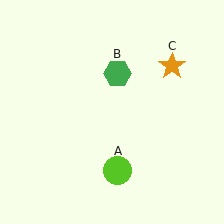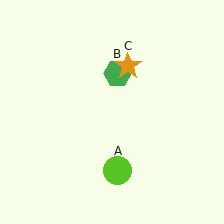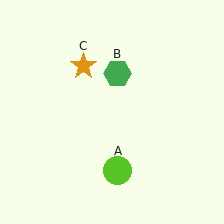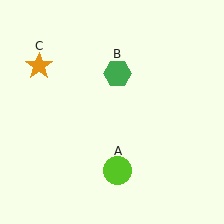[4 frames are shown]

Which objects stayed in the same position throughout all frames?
Lime circle (object A) and green hexagon (object B) remained stationary.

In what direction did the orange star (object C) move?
The orange star (object C) moved left.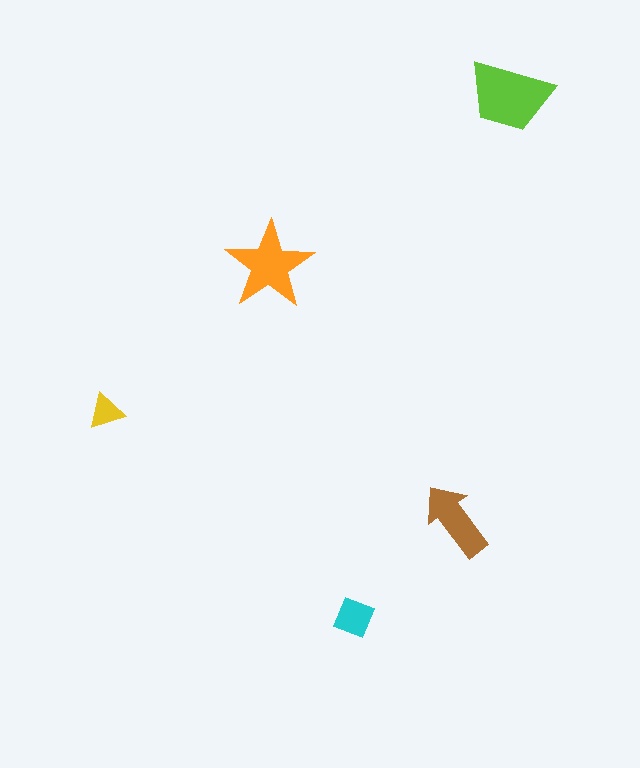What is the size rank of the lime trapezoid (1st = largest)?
1st.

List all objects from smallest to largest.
The yellow triangle, the cyan diamond, the brown arrow, the orange star, the lime trapezoid.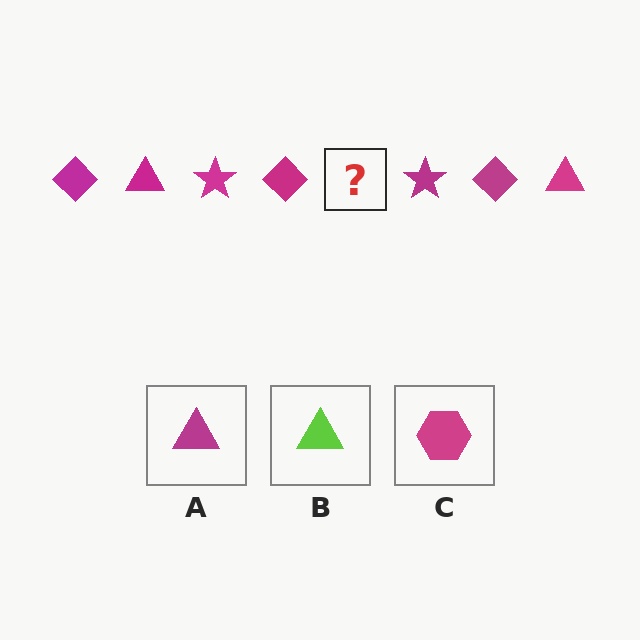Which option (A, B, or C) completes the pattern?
A.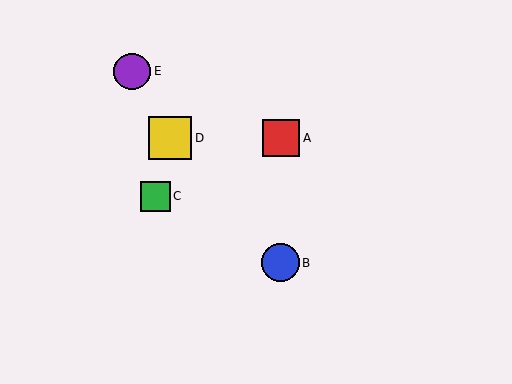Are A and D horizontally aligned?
Yes, both are at y≈138.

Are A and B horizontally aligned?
No, A is at y≈138 and B is at y≈263.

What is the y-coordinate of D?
Object D is at y≈138.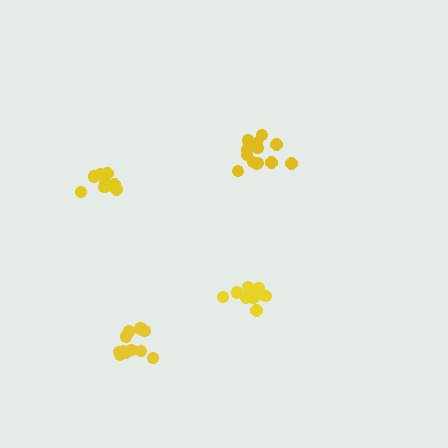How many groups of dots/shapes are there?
There are 4 groups.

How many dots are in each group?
Group 1: 12 dots, Group 2: 13 dots, Group 3: 8 dots, Group 4: 9 dots (42 total).